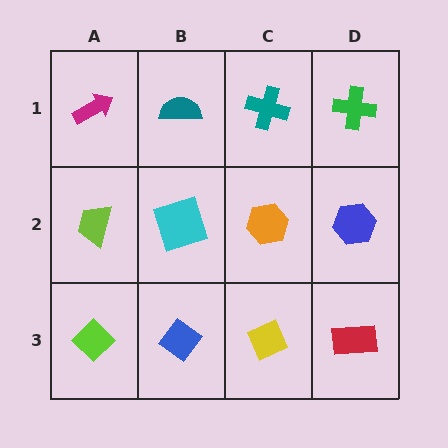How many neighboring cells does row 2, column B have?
4.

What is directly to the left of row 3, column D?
A yellow diamond.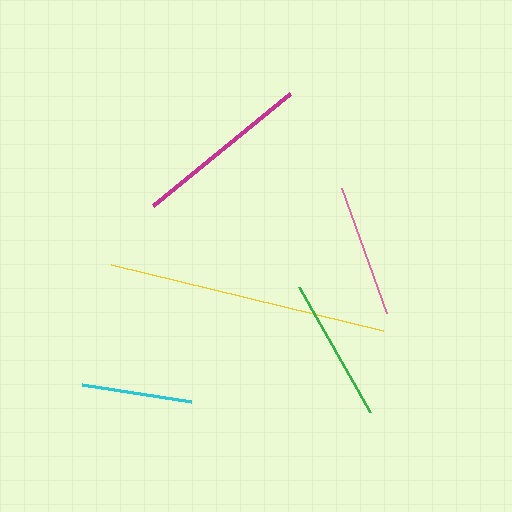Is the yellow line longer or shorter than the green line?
The yellow line is longer than the green line.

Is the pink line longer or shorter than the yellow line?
The yellow line is longer than the pink line.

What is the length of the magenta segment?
The magenta segment is approximately 177 pixels long.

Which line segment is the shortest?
The cyan line is the shortest at approximately 111 pixels.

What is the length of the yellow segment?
The yellow segment is approximately 280 pixels long.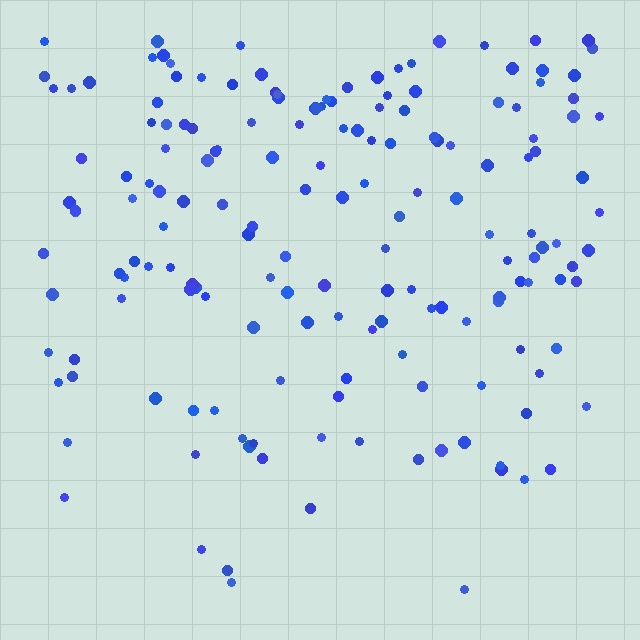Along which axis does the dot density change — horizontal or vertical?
Vertical.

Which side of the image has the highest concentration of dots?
The top.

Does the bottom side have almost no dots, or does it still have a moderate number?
Still a moderate number, just noticeably fewer than the top.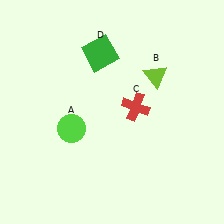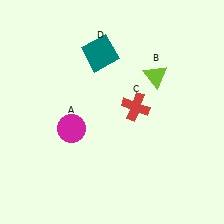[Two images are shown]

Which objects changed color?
A changed from lime to magenta. D changed from green to teal.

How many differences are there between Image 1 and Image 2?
There are 2 differences between the two images.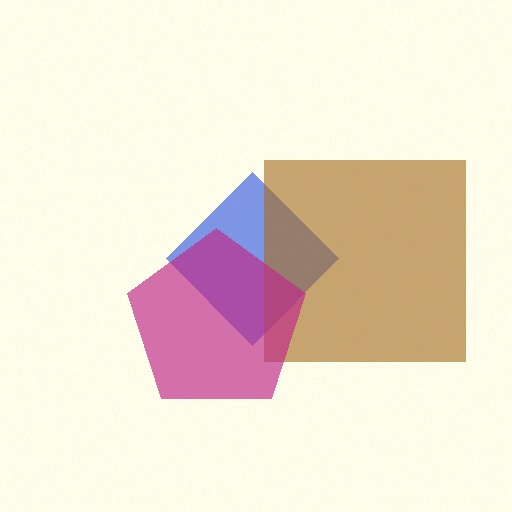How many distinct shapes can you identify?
There are 3 distinct shapes: a blue diamond, a brown square, a magenta pentagon.